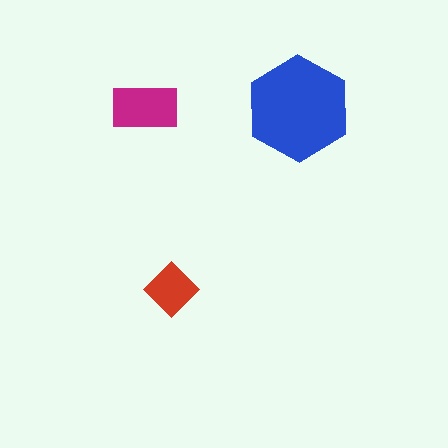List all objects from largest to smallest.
The blue hexagon, the magenta rectangle, the red diamond.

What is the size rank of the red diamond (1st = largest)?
3rd.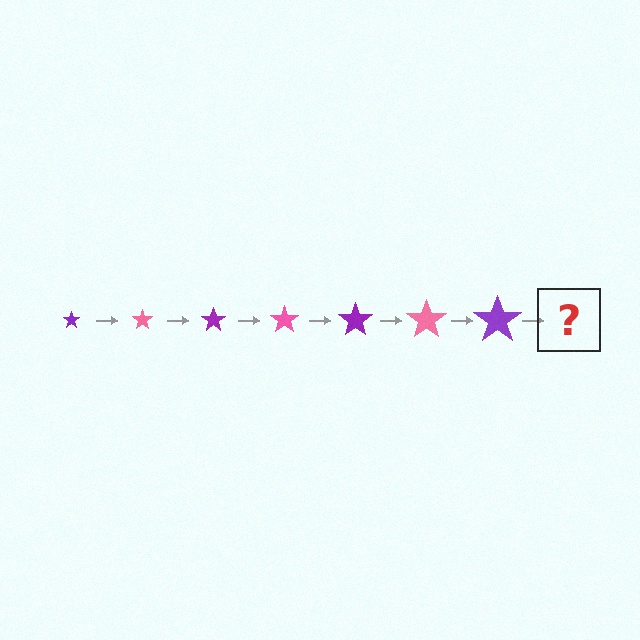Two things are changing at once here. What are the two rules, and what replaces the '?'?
The two rules are that the star grows larger each step and the color cycles through purple and pink. The '?' should be a pink star, larger than the previous one.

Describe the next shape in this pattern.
It should be a pink star, larger than the previous one.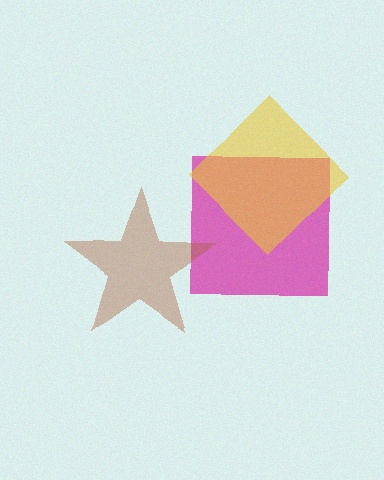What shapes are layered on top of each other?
The layered shapes are: a magenta square, a brown star, a yellow diamond.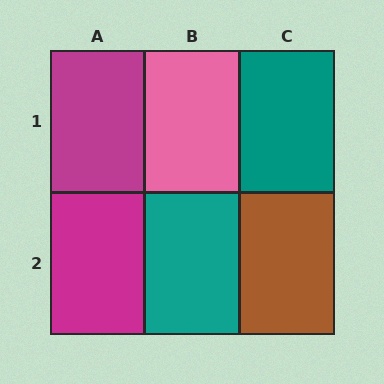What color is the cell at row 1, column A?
Magenta.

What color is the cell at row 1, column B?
Pink.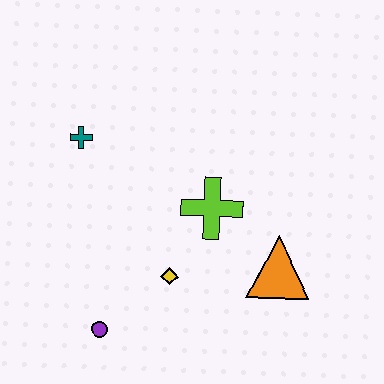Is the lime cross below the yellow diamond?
No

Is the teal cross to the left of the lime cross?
Yes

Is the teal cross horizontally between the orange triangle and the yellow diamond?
No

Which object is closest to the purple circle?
The yellow diamond is closest to the purple circle.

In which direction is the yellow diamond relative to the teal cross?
The yellow diamond is below the teal cross.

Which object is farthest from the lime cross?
The purple circle is farthest from the lime cross.